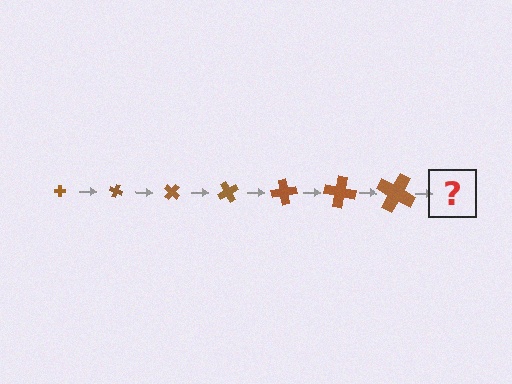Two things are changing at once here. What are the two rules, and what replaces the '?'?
The two rules are that the cross grows larger each step and it rotates 20 degrees each step. The '?' should be a cross, larger than the previous one and rotated 140 degrees from the start.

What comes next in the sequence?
The next element should be a cross, larger than the previous one and rotated 140 degrees from the start.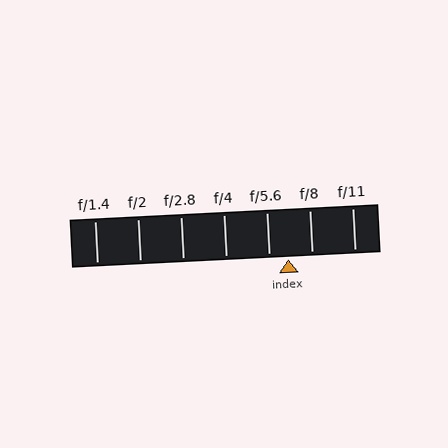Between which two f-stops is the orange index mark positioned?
The index mark is between f/5.6 and f/8.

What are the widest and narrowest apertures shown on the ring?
The widest aperture shown is f/1.4 and the narrowest is f/11.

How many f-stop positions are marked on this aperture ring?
There are 7 f-stop positions marked.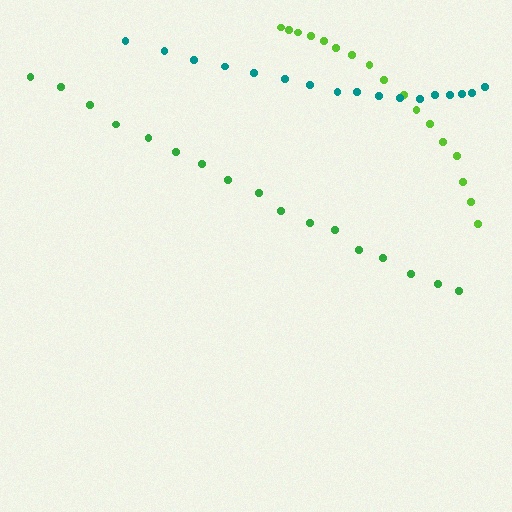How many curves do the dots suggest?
There are 3 distinct paths.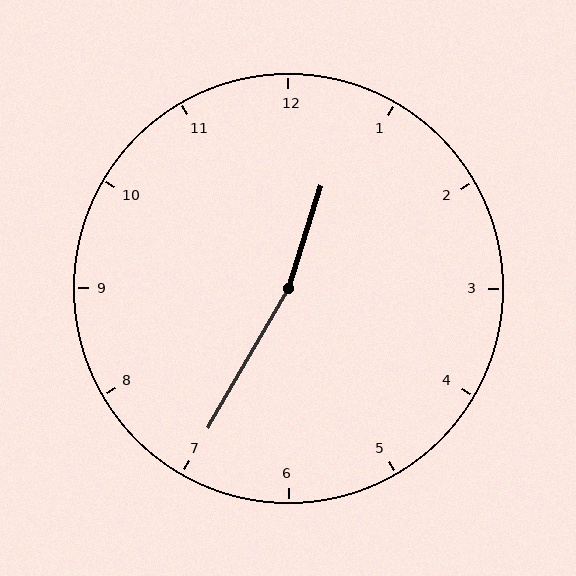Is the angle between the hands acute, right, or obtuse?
It is obtuse.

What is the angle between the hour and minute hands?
Approximately 168 degrees.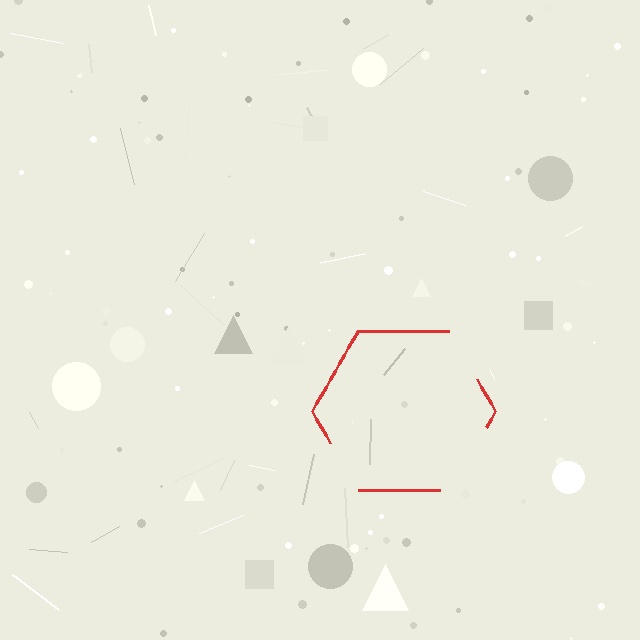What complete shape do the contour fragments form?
The contour fragments form a hexagon.